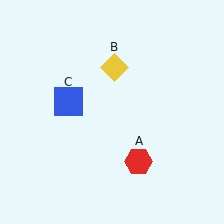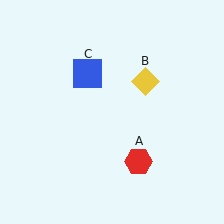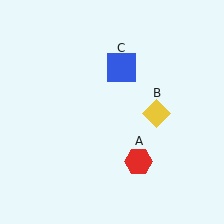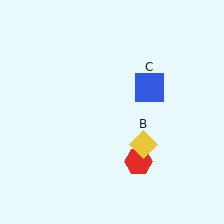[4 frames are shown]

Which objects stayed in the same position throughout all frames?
Red hexagon (object A) remained stationary.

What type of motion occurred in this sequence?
The yellow diamond (object B), blue square (object C) rotated clockwise around the center of the scene.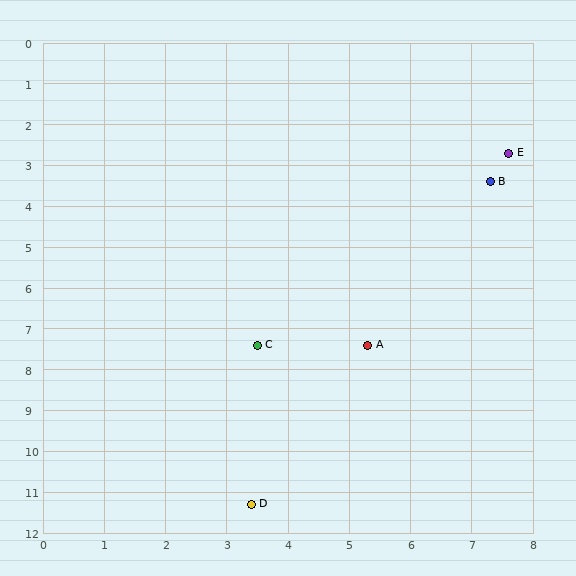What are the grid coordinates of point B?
Point B is at approximately (7.3, 3.4).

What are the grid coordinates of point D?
Point D is at approximately (3.4, 11.3).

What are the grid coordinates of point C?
Point C is at approximately (3.5, 7.4).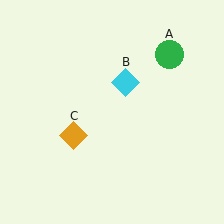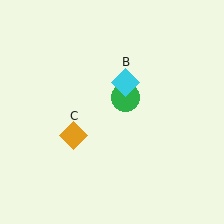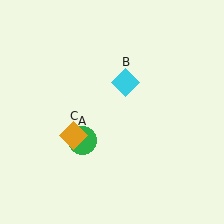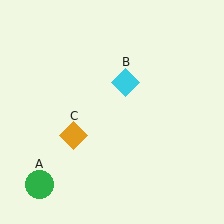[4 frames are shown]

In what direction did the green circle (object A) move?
The green circle (object A) moved down and to the left.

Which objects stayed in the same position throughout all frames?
Cyan diamond (object B) and orange diamond (object C) remained stationary.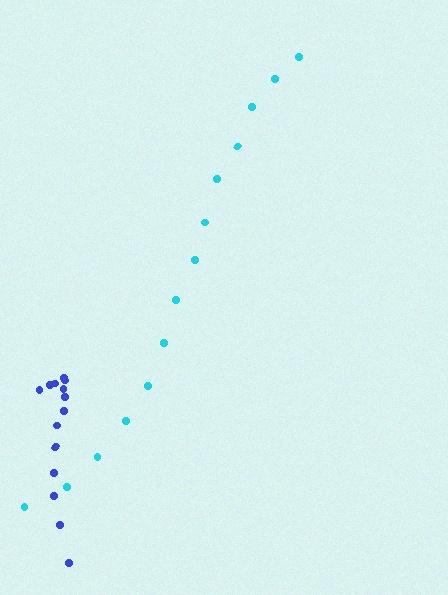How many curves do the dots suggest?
There are 2 distinct paths.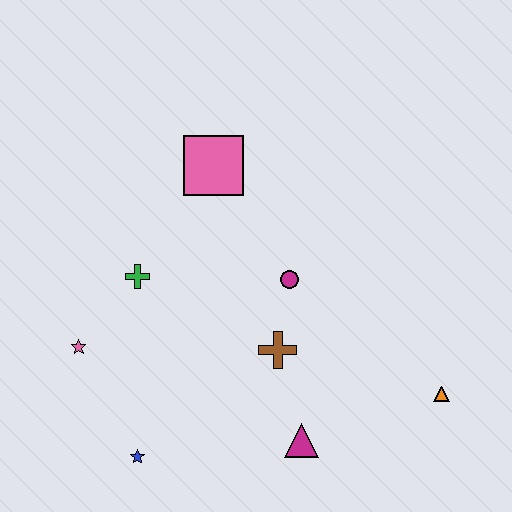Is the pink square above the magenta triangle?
Yes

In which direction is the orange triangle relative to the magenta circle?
The orange triangle is to the right of the magenta circle.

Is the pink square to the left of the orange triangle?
Yes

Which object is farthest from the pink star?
The orange triangle is farthest from the pink star.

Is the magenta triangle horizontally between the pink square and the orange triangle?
Yes